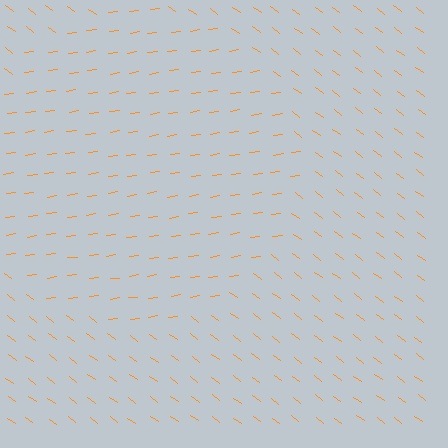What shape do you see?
I see a circle.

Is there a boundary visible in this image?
Yes, there is a texture boundary formed by a change in line orientation.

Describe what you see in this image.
The image is filled with small orange line segments. A circle region in the image has lines oriented differently from the surrounding lines, creating a visible texture boundary.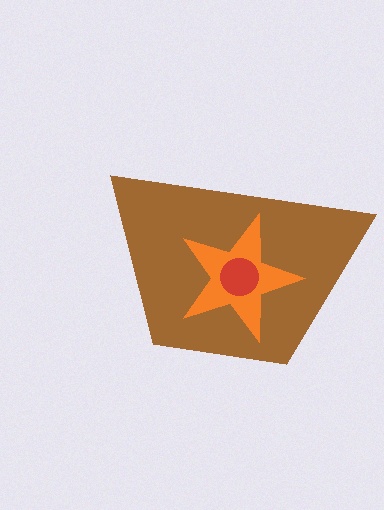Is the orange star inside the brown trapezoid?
Yes.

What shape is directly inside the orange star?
The red circle.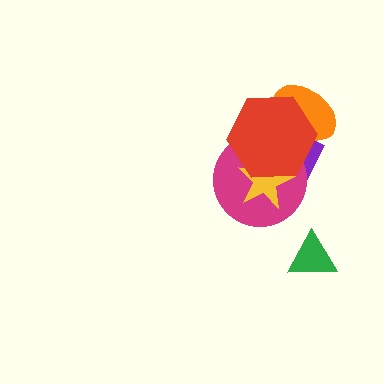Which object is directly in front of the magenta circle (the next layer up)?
The yellow star is directly in front of the magenta circle.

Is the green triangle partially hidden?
No, no other shape covers it.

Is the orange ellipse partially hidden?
Yes, it is partially covered by another shape.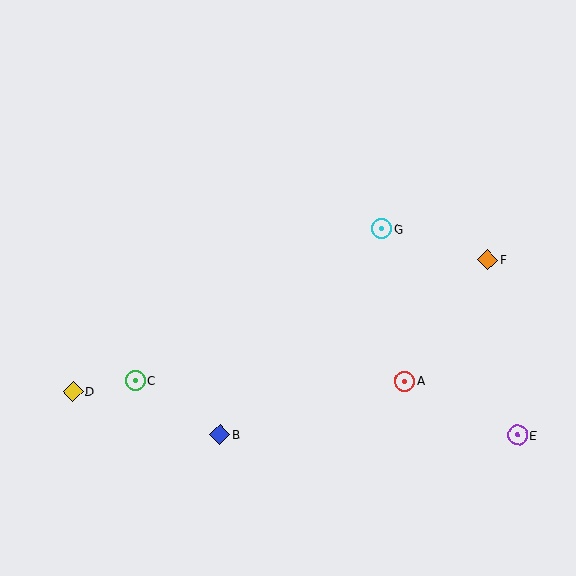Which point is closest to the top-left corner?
Point D is closest to the top-left corner.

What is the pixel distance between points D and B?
The distance between D and B is 153 pixels.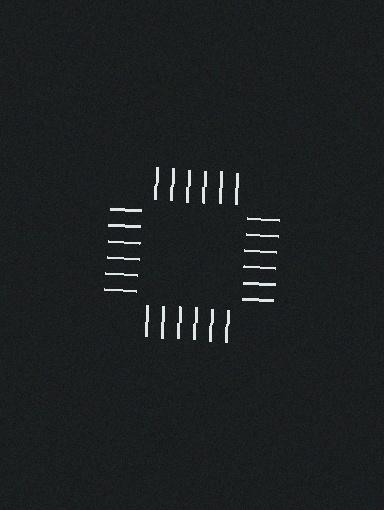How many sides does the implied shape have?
4 sides — the line-ends trace a square.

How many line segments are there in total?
24 — 6 along each of the 4 edges.